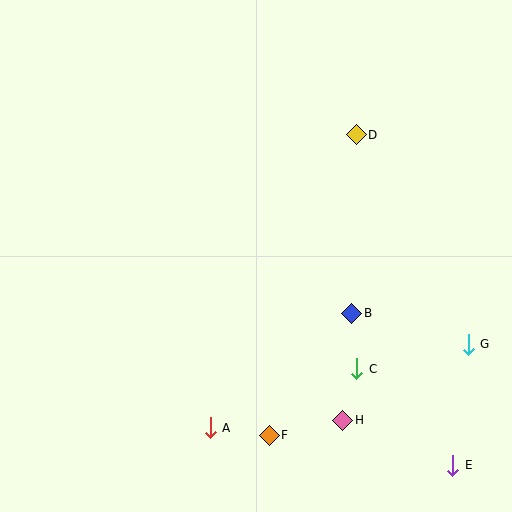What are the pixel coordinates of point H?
Point H is at (343, 420).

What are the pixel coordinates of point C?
Point C is at (357, 369).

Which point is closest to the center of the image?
Point B at (352, 313) is closest to the center.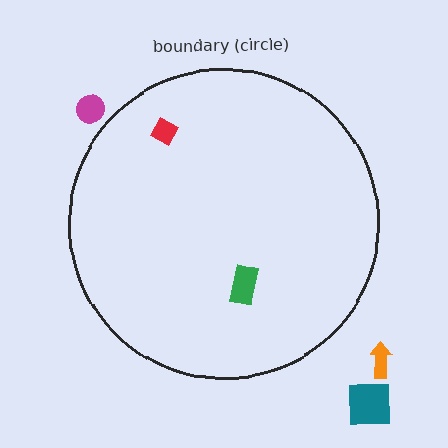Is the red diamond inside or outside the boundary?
Inside.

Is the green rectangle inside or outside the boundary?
Inside.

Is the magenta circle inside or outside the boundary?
Outside.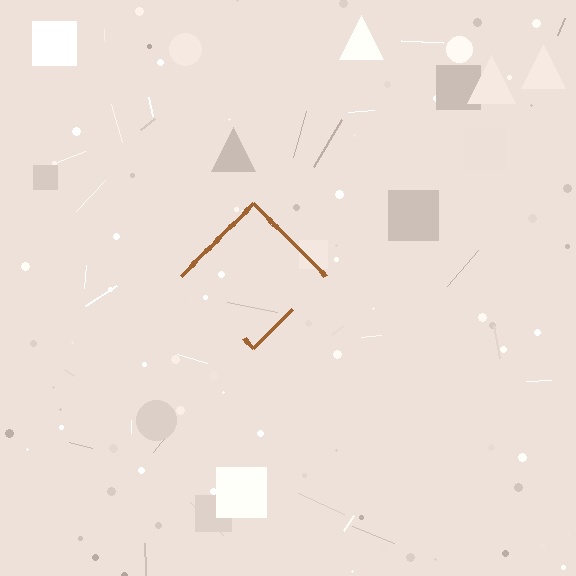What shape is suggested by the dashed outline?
The dashed outline suggests a diamond.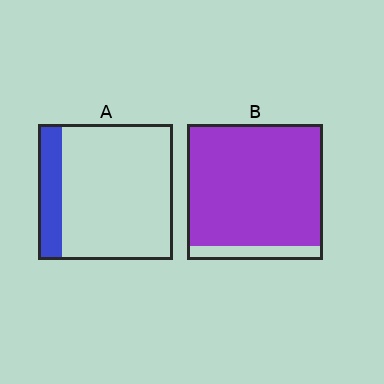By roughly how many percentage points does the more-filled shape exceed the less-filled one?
By roughly 70 percentage points (B over A).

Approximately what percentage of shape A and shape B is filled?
A is approximately 20% and B is approximately 90%.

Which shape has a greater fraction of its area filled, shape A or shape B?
Shape B.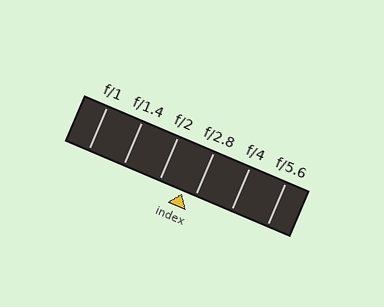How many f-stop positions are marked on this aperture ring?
There are 6 f-stop positions marked.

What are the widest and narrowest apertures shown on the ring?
The widest aperture shown is f/1 and the narrowest is f/5.6.